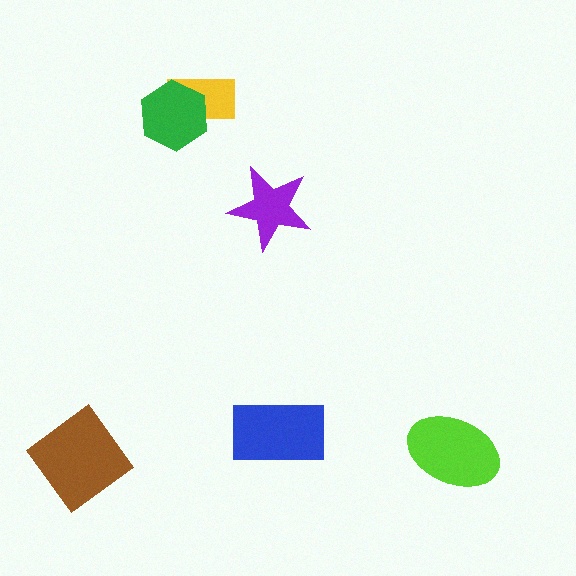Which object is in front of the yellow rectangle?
The green hexagon is in front of the yellow rectangle.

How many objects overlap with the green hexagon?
1 object overlaps with the green hexagon.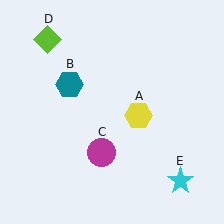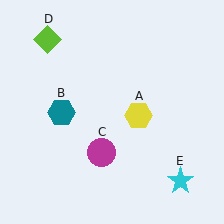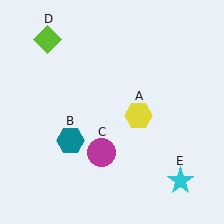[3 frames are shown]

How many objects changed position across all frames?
1 object changed position: teal hexagon (object B).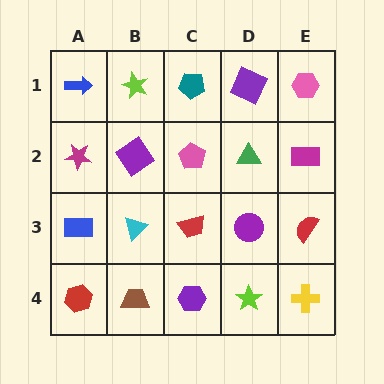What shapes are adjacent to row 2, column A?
A blue arrow (row 1, column A), a blue rectangle (row 3, column A), a purple diamond (row 2, column B).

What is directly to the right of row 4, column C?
A lime star.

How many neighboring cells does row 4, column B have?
3.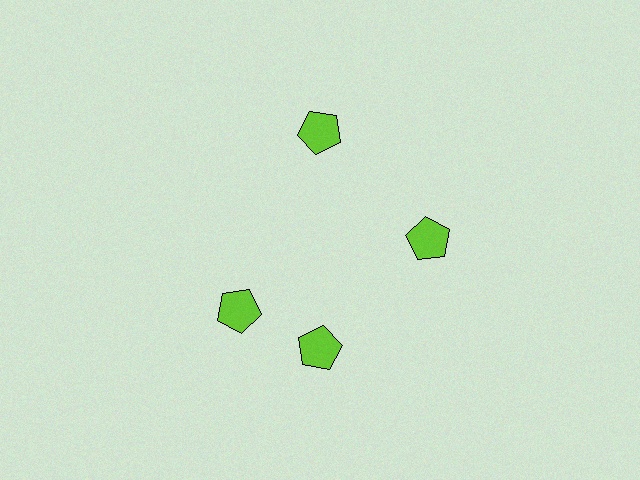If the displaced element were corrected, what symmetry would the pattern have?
It would have 4-fold rotational symmetry — the pattern would map onto itself every 90 degrees.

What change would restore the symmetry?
The symmetry would be restored by rotating it back into even spacing with its neighbors so that all 4 pentagons sit at equal angles and equal distance from the center.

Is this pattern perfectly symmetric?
No. The 4 lime pentagons are arranged in a ring, but one element near the 9 o'clock position is rotated out of alignment along the ring, breaking the 4-fold rotational symmetry.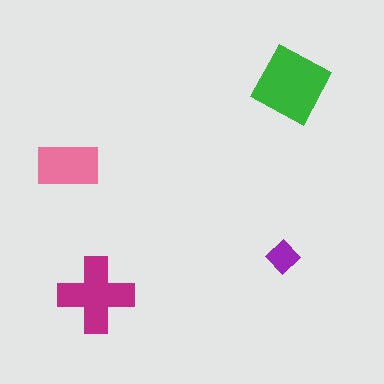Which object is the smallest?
The purple diamond.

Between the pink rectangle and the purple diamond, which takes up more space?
The pink rectangle.